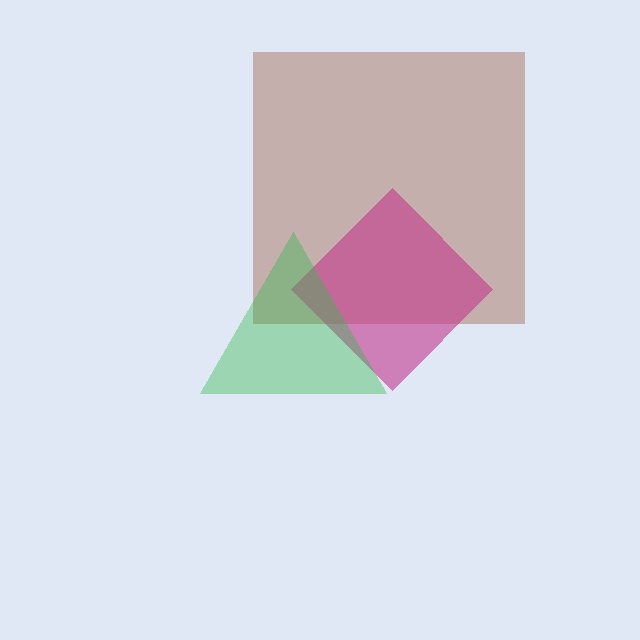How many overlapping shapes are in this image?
There are 3 overlapping shapes in the image.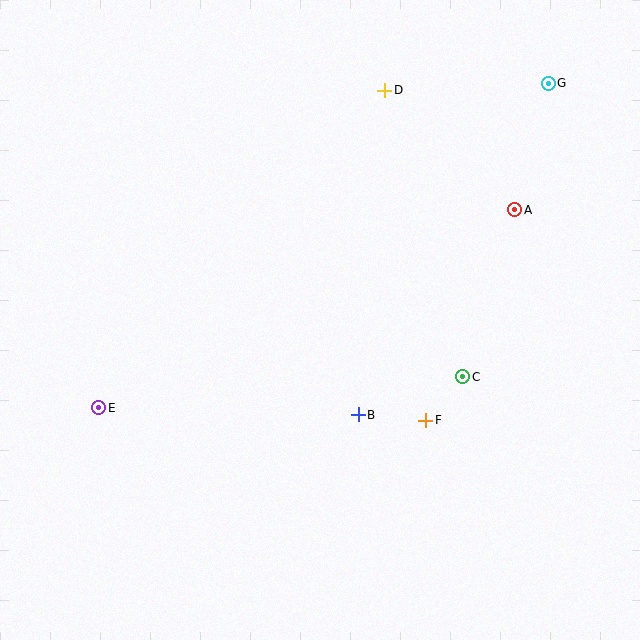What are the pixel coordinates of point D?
Point D is at (385, 90).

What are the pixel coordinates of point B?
Point B is at (358, 415).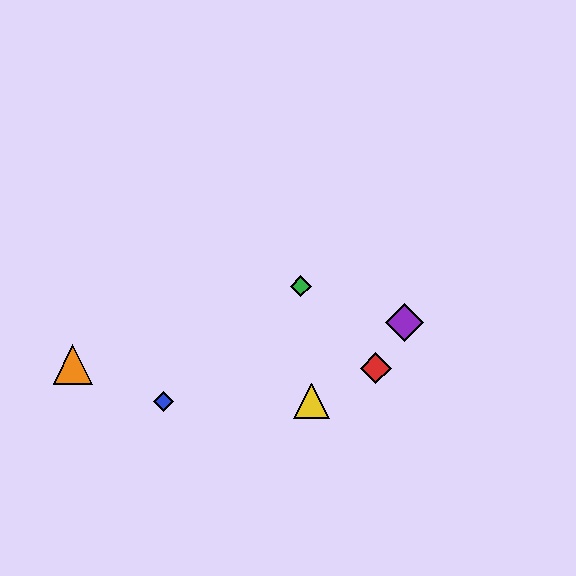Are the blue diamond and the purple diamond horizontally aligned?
No, the blue diamond is at y≈401 and the purple diamond is at y≈322.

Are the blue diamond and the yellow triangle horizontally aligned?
Yes, both are at y≈401.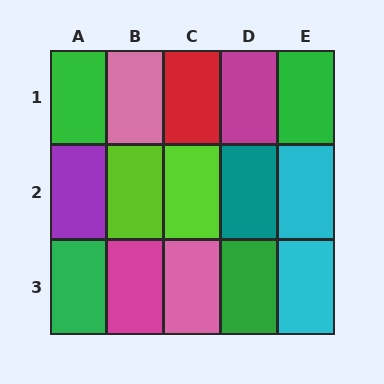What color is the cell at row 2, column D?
Teal.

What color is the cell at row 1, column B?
Pink.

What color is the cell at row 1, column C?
Red.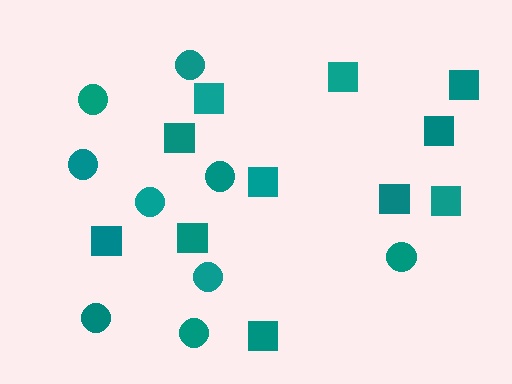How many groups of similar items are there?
There are 2 groups: one group of circles (9) and one group of squares (11).